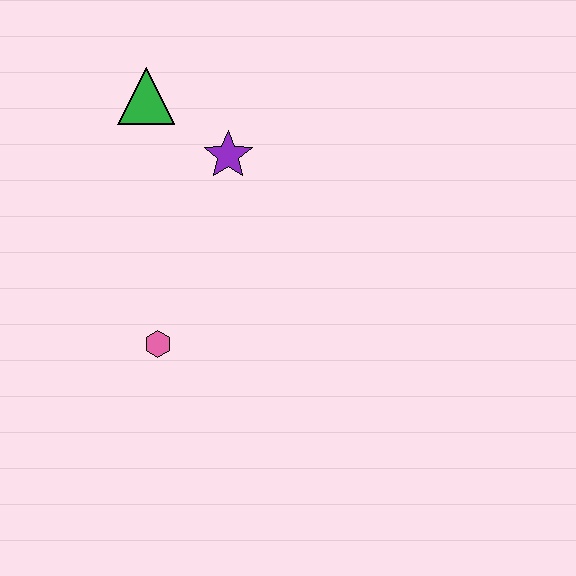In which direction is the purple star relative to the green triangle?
The purple star is to the right of the green triangle.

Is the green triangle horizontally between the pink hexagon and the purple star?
No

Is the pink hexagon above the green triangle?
No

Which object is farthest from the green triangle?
The pink hexagon is farthest from the green triangle.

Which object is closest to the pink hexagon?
The purple star is closest to the pink hexagon.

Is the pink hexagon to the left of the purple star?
Yes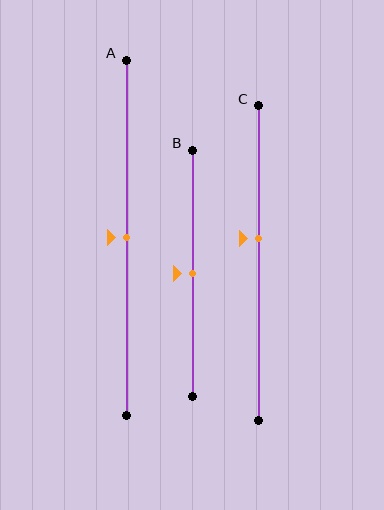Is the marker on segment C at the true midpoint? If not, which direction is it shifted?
No, the marker on segment C is shifted upward by about 8% of the segment length.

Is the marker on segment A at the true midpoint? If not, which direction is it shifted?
Yes, the marker on segment A is at the true midpoint.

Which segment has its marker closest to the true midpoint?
Segment A has its marker closest to the true midpoint.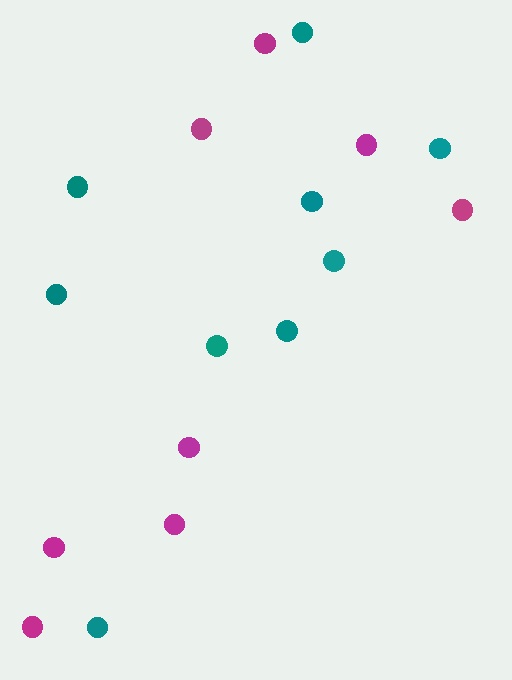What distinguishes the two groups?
There are 2 groups: one group of teal circles (9) and one group of magenta circles (8).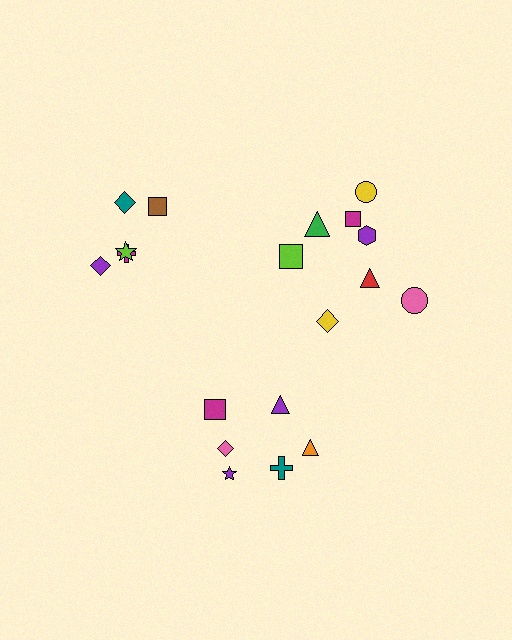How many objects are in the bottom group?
There are 6 objects.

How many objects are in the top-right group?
There are 8 objects.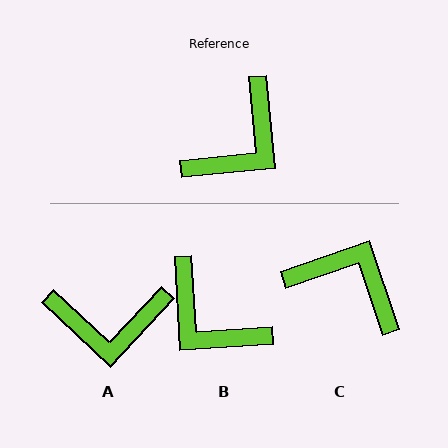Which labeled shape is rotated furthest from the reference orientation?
C, about 103 degrees away.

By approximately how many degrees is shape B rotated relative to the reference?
Approximately 92 degrees clockwise.